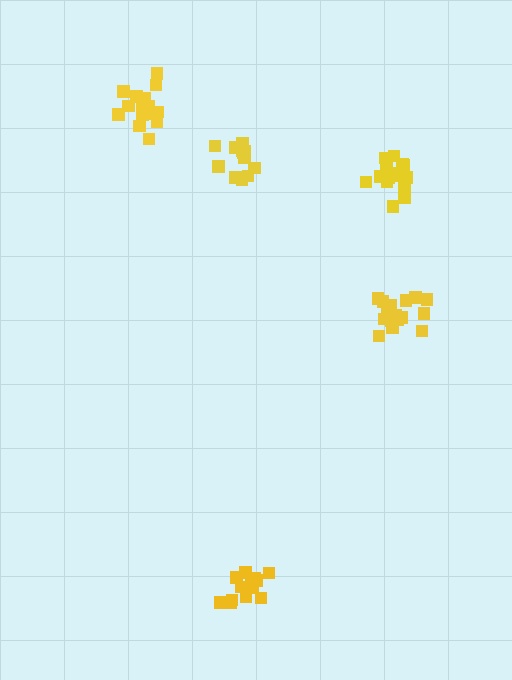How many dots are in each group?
Group 1: 13 dots, Group 2: 15 dots, Group 3: 12 dots, Group 4: 16 dots, Group 5: 16 dots (72 total).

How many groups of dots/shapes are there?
There are 5 groups.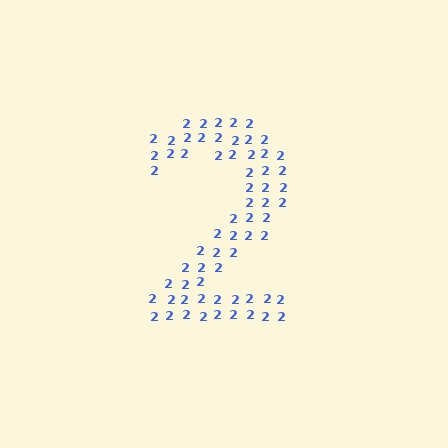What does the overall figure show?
The overall figure shows the digit 2.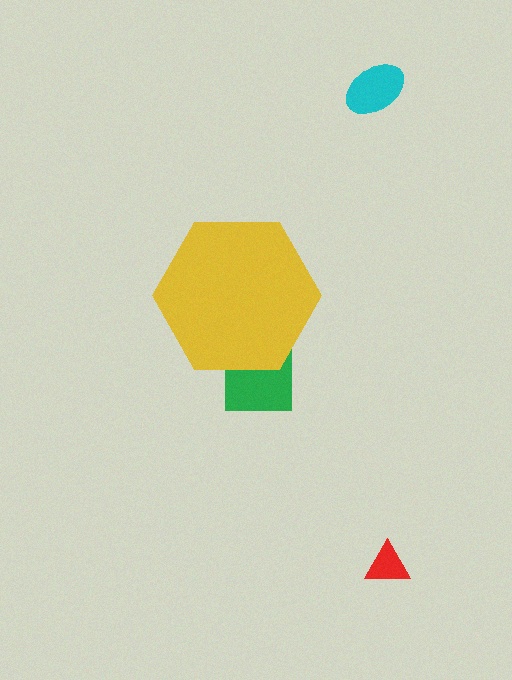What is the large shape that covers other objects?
A yellow hexagon.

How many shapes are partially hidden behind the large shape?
1 shape is partially hidden.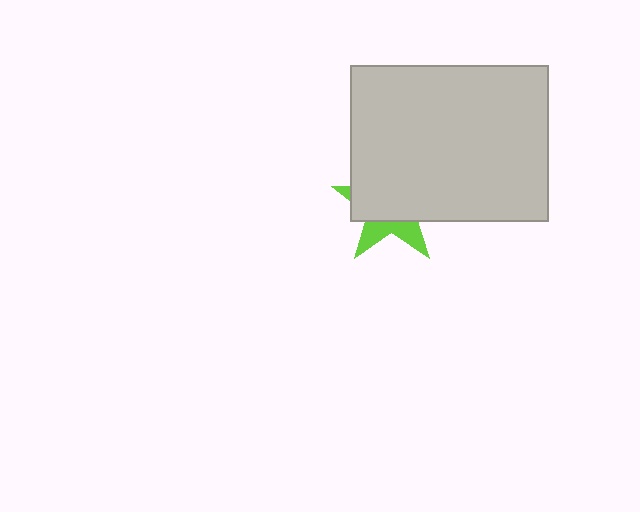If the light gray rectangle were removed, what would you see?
You would see the complete lime star.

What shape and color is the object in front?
The object in front is a light gray rectangle.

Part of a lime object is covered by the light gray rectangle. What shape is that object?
It is a star.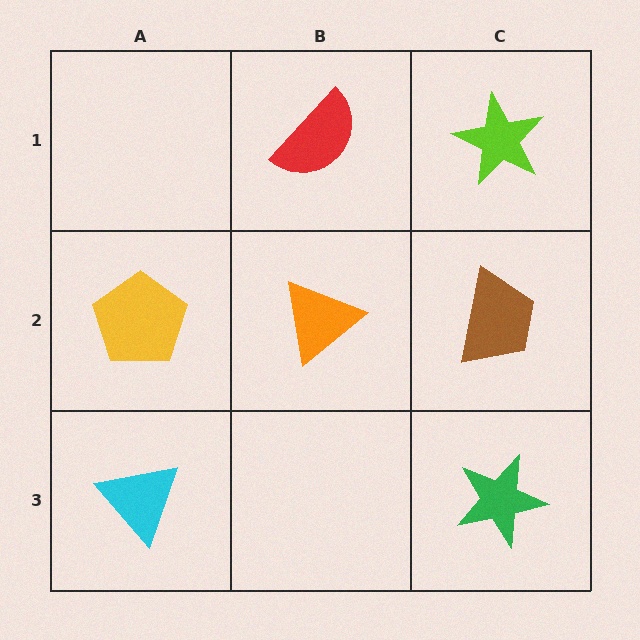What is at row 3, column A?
A cyan triangle.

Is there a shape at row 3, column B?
No, that cell is empty.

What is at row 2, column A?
A yellow pentagon.